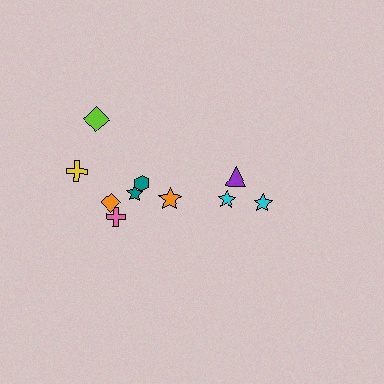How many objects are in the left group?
There are 7 objects.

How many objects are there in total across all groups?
There are 10 objects.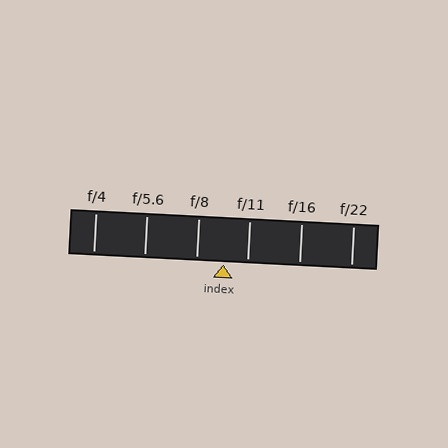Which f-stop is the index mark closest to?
The index mark is closest to f/11.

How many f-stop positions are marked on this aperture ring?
There are 6 f-stop positions marked.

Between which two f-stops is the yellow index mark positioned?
The index mark is between f/8 and f/11.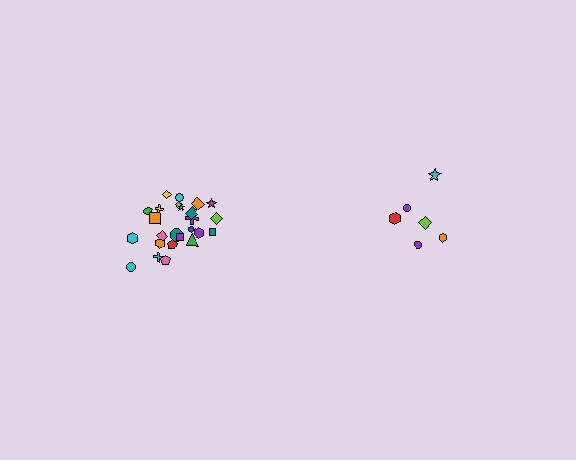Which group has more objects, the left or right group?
The left group.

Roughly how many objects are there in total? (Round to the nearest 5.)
Roughly 30 objects in total.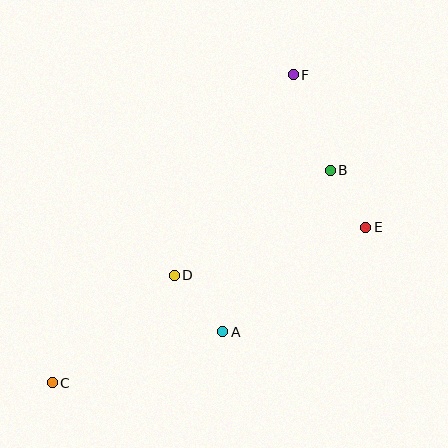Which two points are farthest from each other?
Points C and F are farthest from each other.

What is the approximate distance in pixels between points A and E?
The distance between A and E is approximately 177 pixels.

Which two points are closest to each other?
Points B and E are closest to each other.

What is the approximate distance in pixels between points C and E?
The distance between C and E is approximately 350 pixels.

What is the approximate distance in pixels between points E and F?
The distance between E and F is approximately 169 pixels.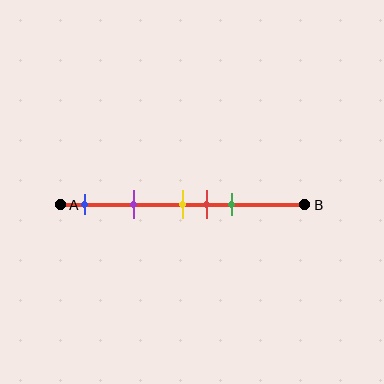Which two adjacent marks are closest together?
The yellow and red marks are the closest adjacent pair.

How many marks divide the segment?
There are 5 marks dividing the segment.